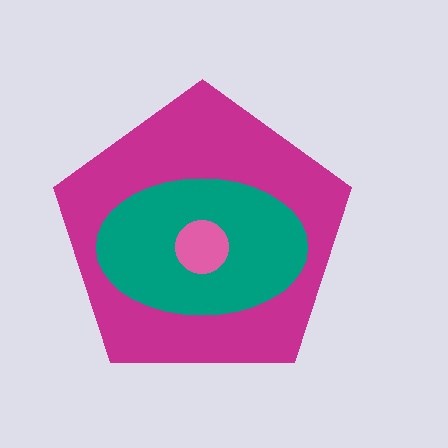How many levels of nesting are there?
3.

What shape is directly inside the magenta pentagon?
The teal ellipse.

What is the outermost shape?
The magenta pentagon.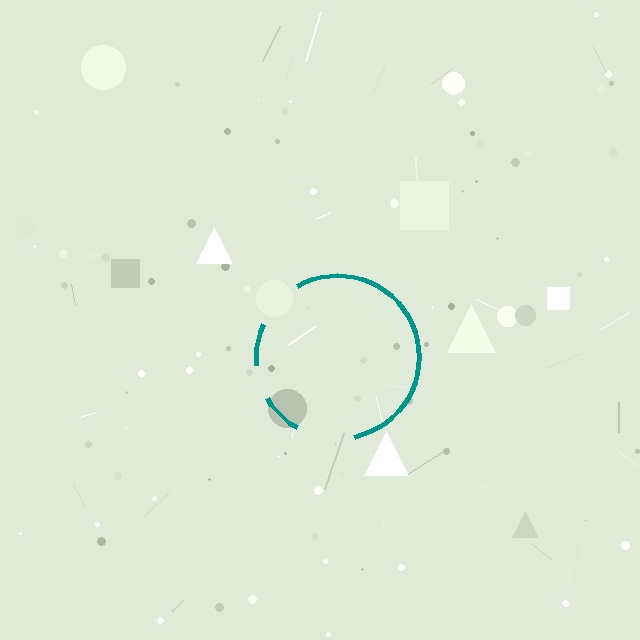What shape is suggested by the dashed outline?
The dashed outline suggests a circle.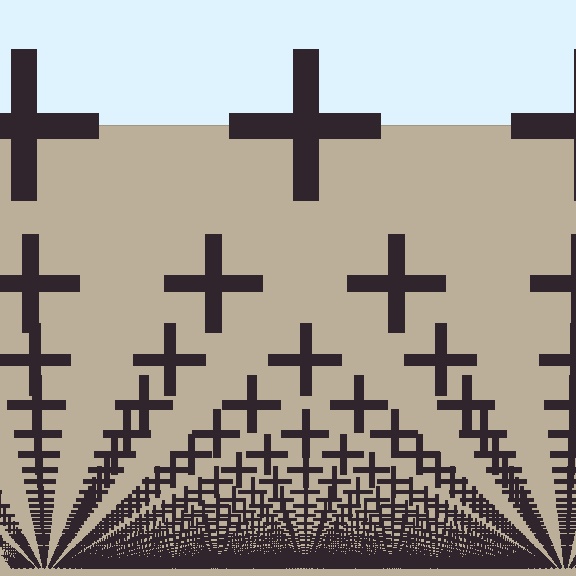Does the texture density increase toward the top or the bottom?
Density increases toward the bottom.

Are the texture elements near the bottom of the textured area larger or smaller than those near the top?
Smaller. The gradient is inverted — elements near the bottom are smaller and denser.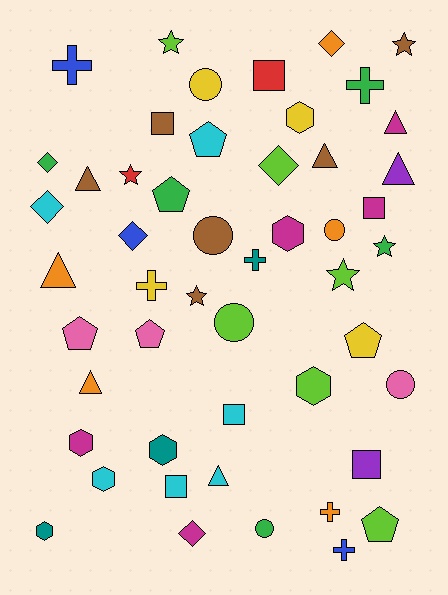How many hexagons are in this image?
There are 7 hexagons.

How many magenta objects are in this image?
There are 5 magenta objects.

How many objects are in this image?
There are 50 objects.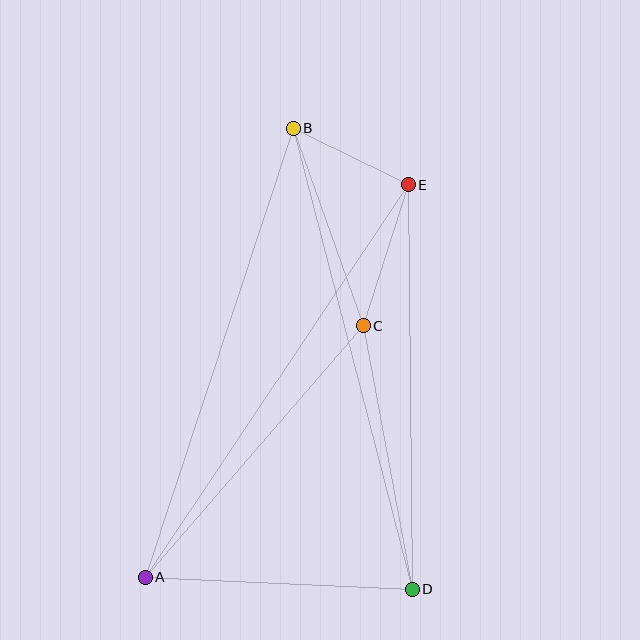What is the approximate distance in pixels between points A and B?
The distance between A and B is approximately 473 pixels.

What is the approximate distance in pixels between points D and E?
The distance between D and E is approximately 404 pixels.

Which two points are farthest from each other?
Points B and D are farthest from each other.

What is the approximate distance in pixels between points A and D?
The distance between A and D is approximately 268 pixels.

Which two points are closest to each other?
Points B and E are closest to each other.